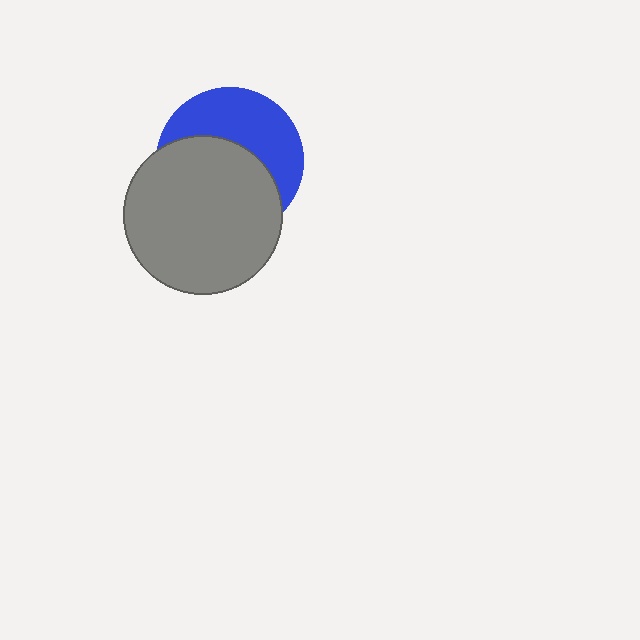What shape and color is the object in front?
The object in front is a gray circle.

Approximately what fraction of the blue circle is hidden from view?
Roughly 56% of the blue circle is hidden behind the gray circle.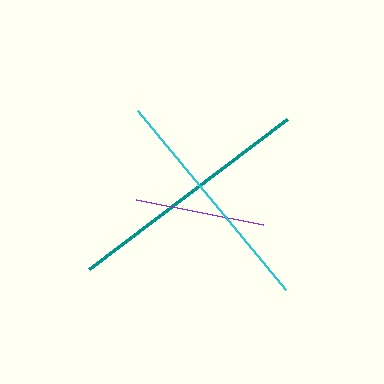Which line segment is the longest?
The teal line is the longest at approximately 249 pixels.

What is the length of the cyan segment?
The cyan segment is approximately 232 pixels long.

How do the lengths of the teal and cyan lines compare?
The teal and cyan lines are approximately the same length.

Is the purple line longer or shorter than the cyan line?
The cyan line is longer than the purple line.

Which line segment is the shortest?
The purple line is the shortest at approximately 129 pixels.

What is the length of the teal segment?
The teal segment is approximately 249 pixels long.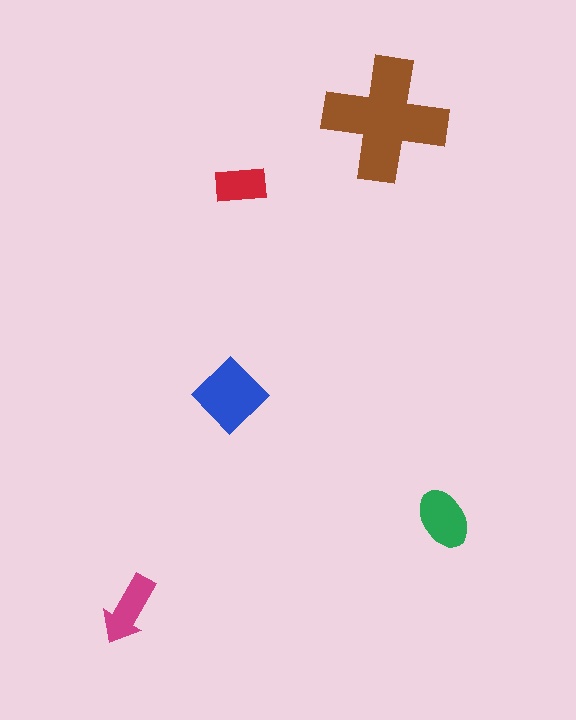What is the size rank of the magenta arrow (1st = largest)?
4th.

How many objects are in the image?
There are 5 objects in the image.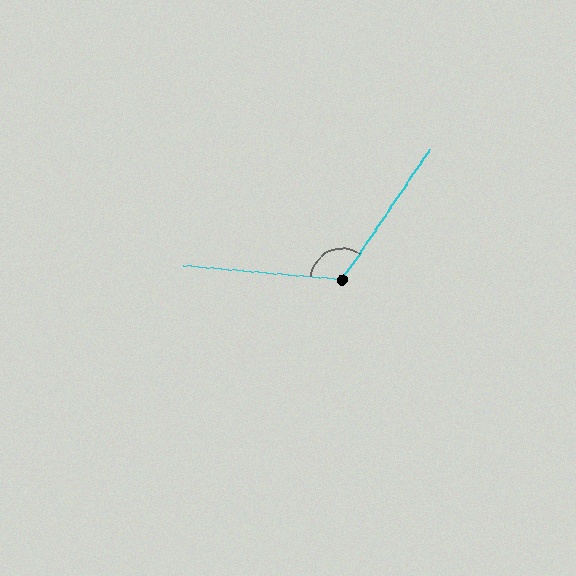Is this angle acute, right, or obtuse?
It is obtuse.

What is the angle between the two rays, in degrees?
Approximately 119 degrees.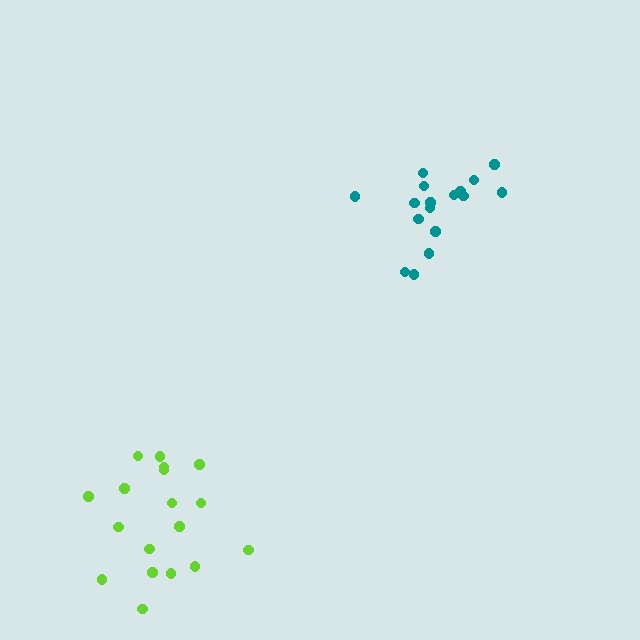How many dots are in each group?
Group 1: 18 dots, Group 2: 17 dots (35 total).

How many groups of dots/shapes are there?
There are 2 groups.